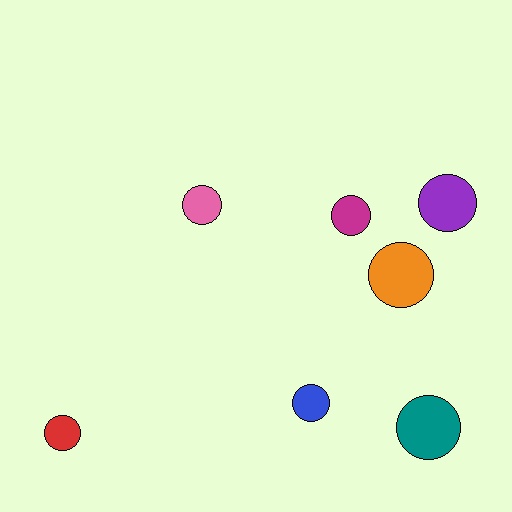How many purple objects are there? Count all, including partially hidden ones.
There is 1 purple object.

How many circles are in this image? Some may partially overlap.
There are 7 circles.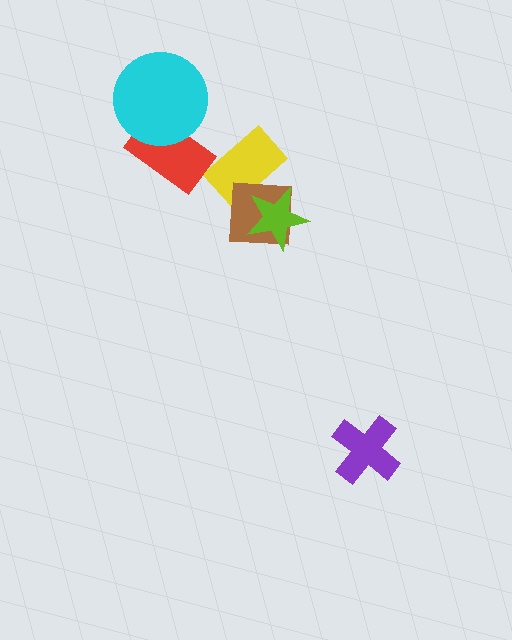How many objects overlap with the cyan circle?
1 object overlaps with the cyan circle.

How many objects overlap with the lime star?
2 objects overlap with the lime star.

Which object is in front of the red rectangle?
The cyan circle is in front of the red rectangle.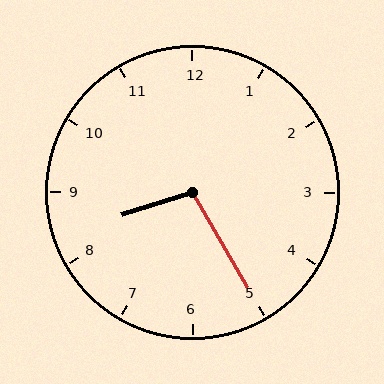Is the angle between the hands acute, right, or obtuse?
It is obtuse.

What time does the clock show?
8:25.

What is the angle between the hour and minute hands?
Approximately 102 degrees.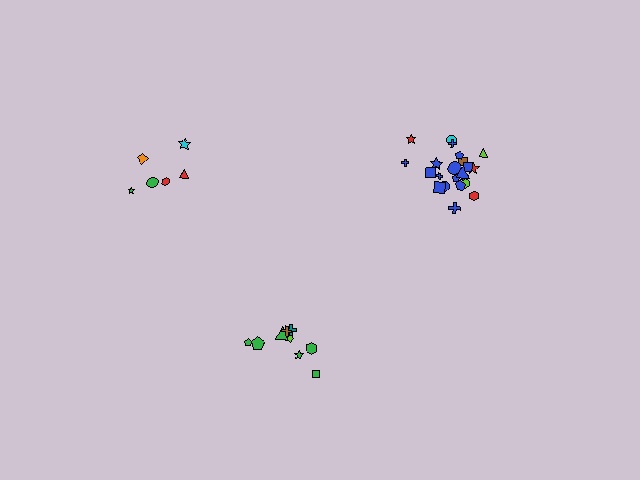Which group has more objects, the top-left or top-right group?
The top-right group.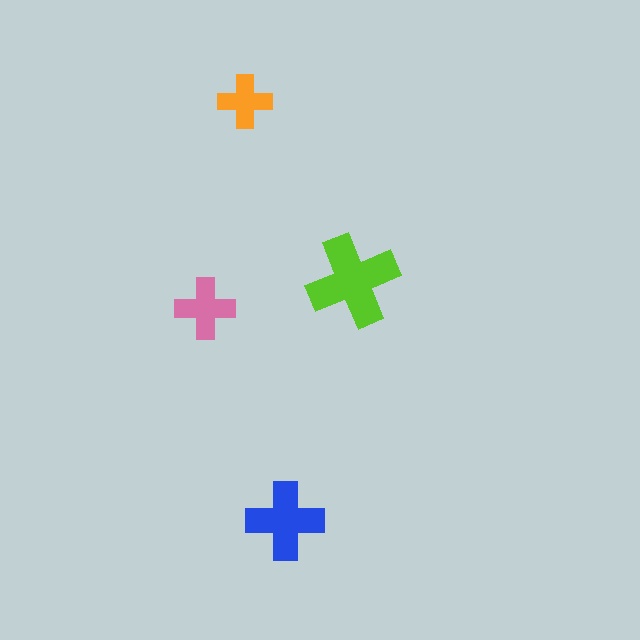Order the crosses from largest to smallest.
the lime one, the blue one, the pink one, the orange one.